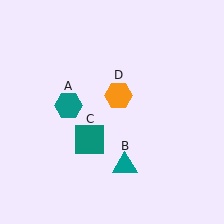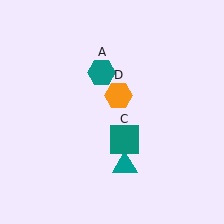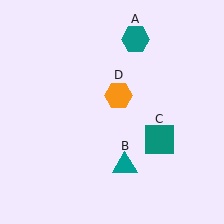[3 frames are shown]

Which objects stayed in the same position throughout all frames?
Teal triangle (object B) and orange hexagon (object D) remained stationary.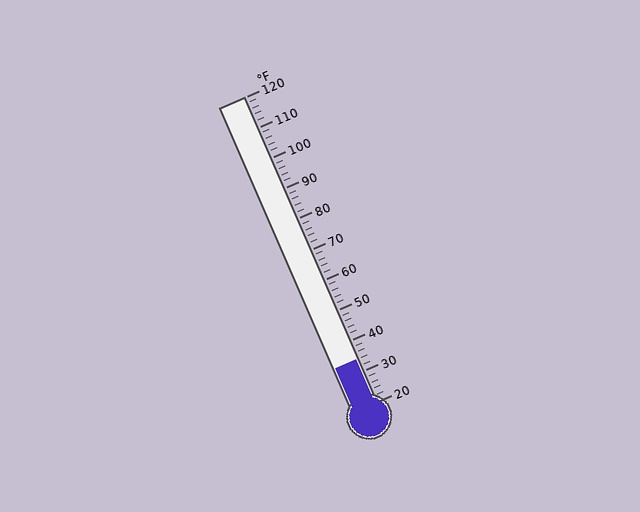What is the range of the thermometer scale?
The thermometer scale ranges from 20°F to 120°F.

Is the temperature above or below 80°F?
The temperature is below 80°F.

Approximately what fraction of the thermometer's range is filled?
The thermometer is filled to approximately 15% of its range.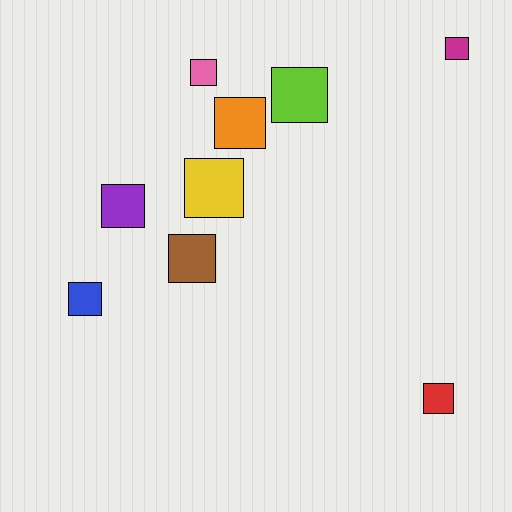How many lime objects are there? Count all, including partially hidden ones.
There is 1 lime object.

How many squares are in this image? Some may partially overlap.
There are 9 squares.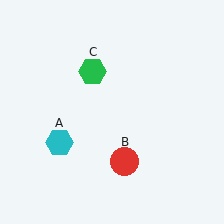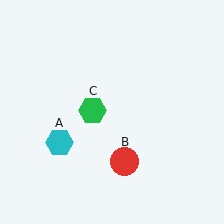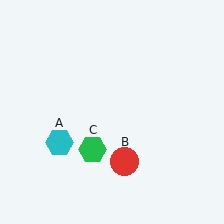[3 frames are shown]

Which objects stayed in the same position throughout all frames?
Cyan hexagon (object A) and red circle (object B) remained stationary.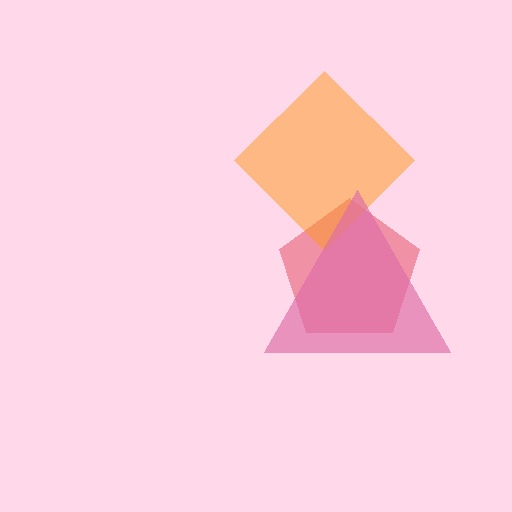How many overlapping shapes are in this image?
There are 3 overlapping shapes in the image.